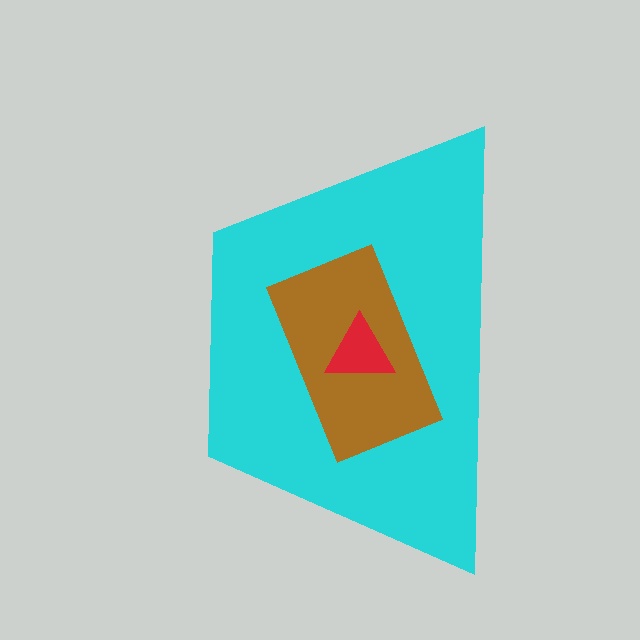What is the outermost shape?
The cyan trapezoid.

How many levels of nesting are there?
3.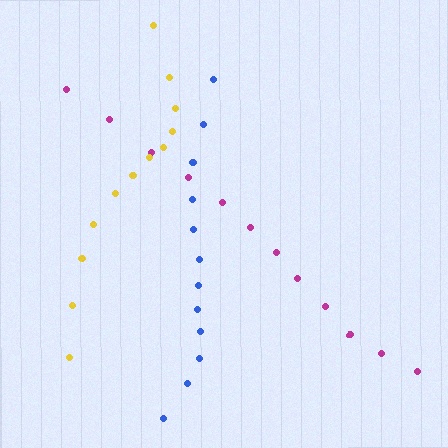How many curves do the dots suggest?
There are 3 distinct paths.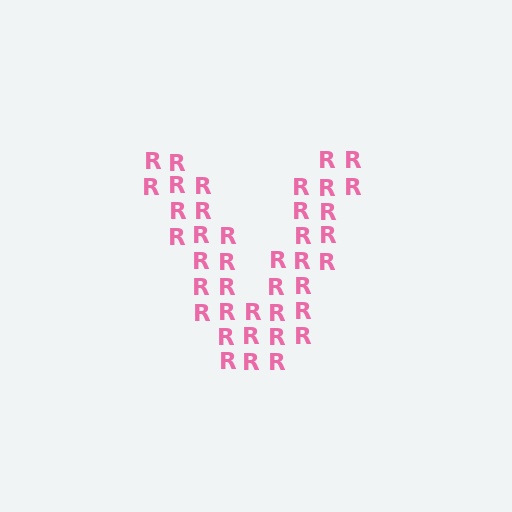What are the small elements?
The small elements are letter R's.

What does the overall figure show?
The overall figure shows the letter V.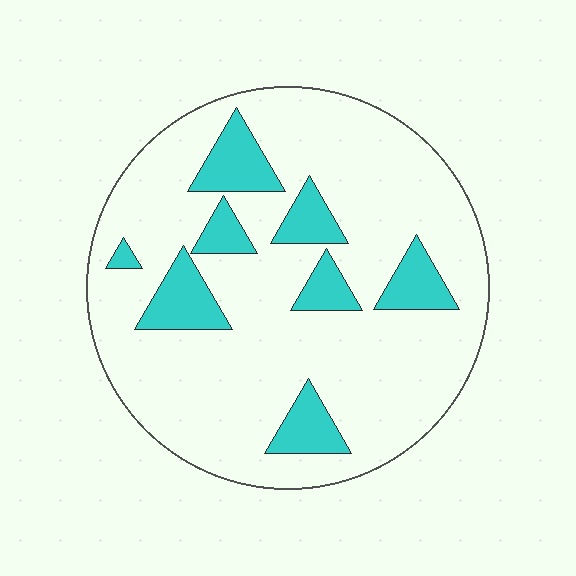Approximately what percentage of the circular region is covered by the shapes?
Approximately 20%.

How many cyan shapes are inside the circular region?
8.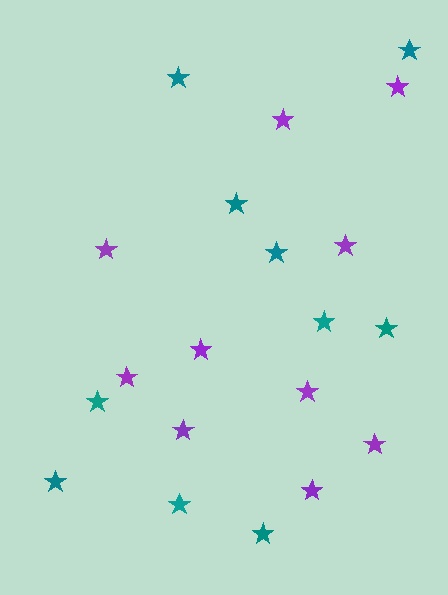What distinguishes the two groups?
There are 2 groups: one group of teal stars (10) and one group of purple stars (10).